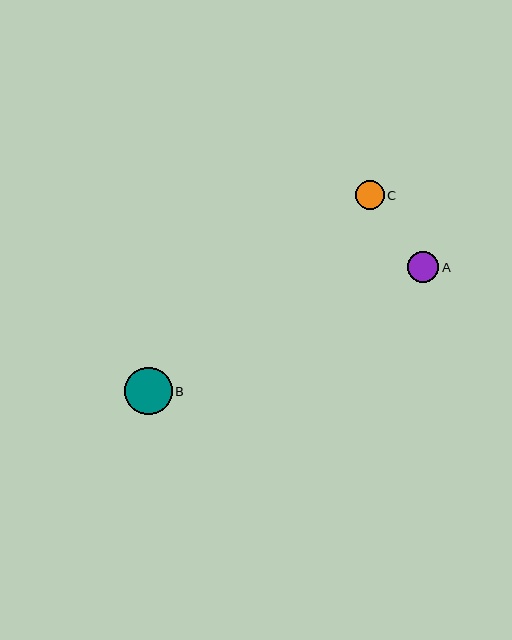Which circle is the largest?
Circle B is the largest with a size of approximately 47 pixels.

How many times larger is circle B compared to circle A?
Circle B is approximately 1.5 times the size of circle A.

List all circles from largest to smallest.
From largest to smallest: B, A, C.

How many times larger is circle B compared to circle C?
Circle B is approximately 1.7 times the size of circle C.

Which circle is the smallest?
Circle C is the smallest with a size of approximately 28 pixels.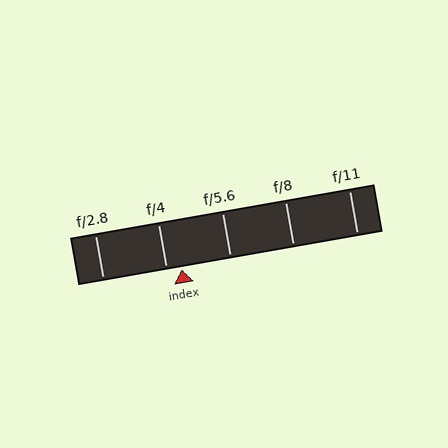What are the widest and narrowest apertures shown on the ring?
The widest aperture shown is f/2.8 and the narrowest is f/11.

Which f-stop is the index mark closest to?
The index mark is closest to f/4.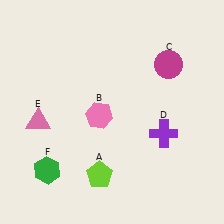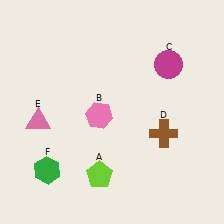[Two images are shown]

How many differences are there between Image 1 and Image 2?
There is 1 difference between the two images.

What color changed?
The cross (D) changed from purple in Image 1 to brown in Image 2.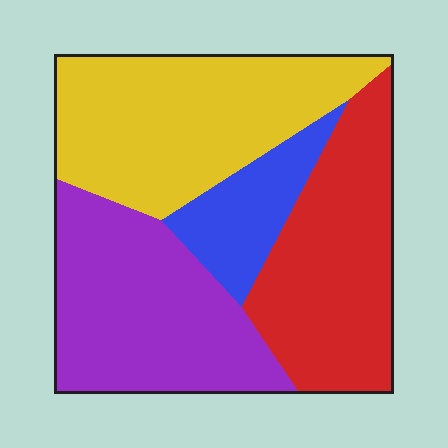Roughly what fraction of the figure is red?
Red takes up about one quarter (1/4) of the figure.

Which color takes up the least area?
Blue, at roughly 10%.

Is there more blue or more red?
Red.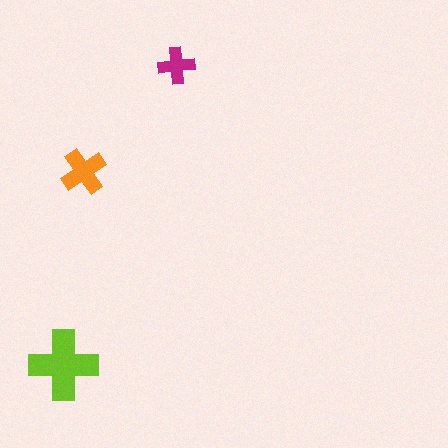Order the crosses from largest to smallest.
the lime one, the orange one, the magenta one.